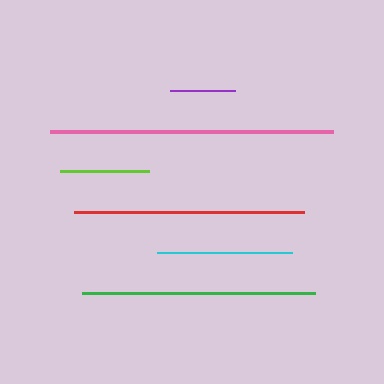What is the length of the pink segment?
The pink segment is approximately 283 pixels long.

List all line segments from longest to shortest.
From longest to shortest: pink, green, red, cyan, lime, purple.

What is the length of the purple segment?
The purple segment is approximately 65 pixels long.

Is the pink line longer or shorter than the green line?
The pink line is longer than the green line.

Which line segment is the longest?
The pink line is the longest at approximately 283 pixels.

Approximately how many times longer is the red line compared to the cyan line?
The red line is approximately 1.7 times the length of the cyan line.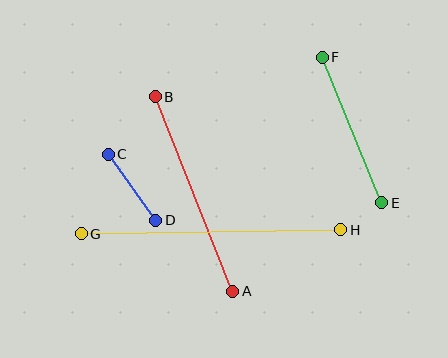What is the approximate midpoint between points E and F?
The midpoint is at approximately (352, 130) pixels.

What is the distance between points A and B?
The distance is approximately 209 pixels.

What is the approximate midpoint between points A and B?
The midpoint is at approximately (194, 194) pixels.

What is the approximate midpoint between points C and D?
The midpoint is at approximately (132, 187) pixels.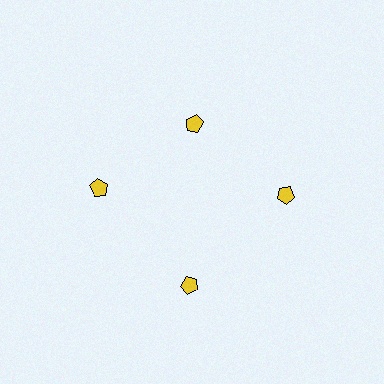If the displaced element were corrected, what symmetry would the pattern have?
It would have 4-fold rotational symmetry — the pattern would map onto itself every 90 degrees.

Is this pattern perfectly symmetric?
No. The 4 yellow pentagons are arranged in a ring, but one element near the 12 o'clock position is pulled inward toward the center, breaking the 4-fold rotational symmetry.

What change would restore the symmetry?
The symmetry would be restored by moving it outward, back onto the ring so that all 4 pentagons sit at equal angles and equal distance from the center.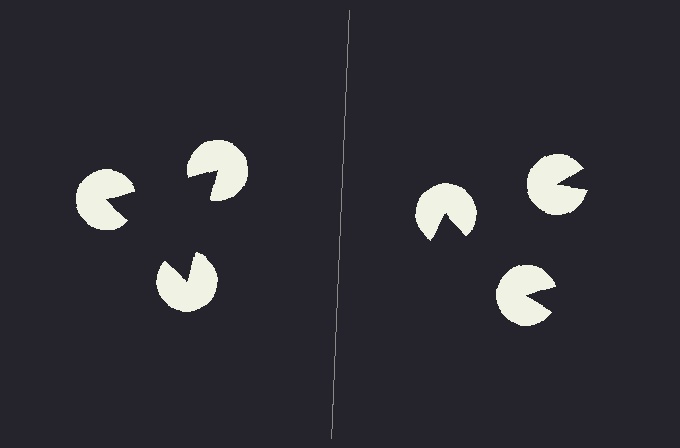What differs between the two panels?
The pac-man discs are positioned identically on both sides; only the wedge orientations differ. On the left they align to a triangle; on the right they are misaligned.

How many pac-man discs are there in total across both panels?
6 — 3 on each side.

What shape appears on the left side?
An illusory triangle.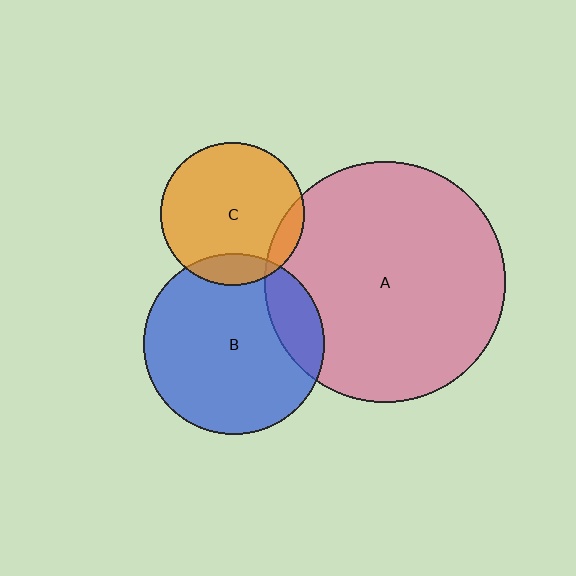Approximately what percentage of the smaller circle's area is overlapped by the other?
Approximately 15%.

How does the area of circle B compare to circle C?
Approximately 1.6 times.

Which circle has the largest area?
Circle A (pink).